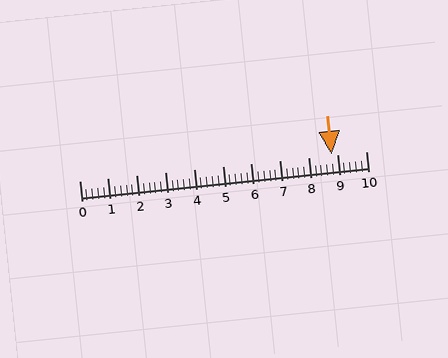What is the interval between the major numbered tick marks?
The major tick marks are spaced 1 units apart.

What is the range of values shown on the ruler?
The ruler shows values from 0 to 10.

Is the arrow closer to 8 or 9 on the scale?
The arrow is closer to 9.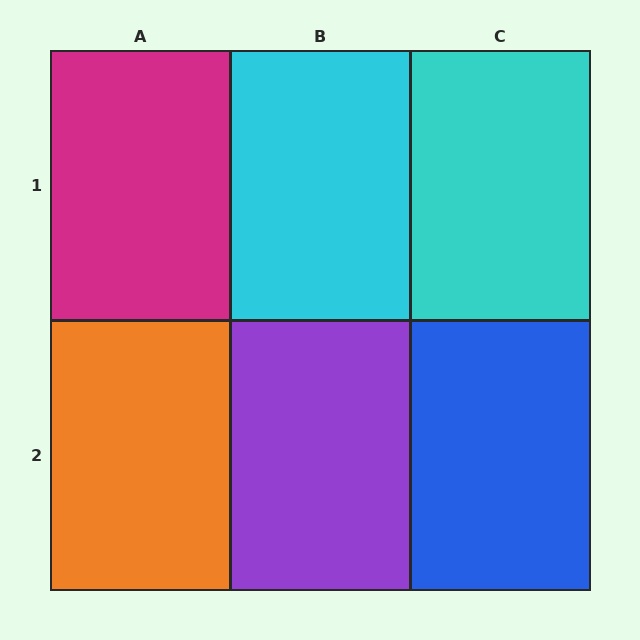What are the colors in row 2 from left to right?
Orange, purple, blue.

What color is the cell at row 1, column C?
Cyan.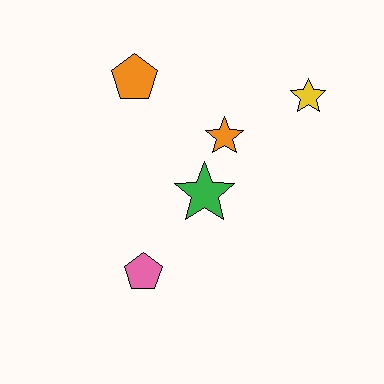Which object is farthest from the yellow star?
The pink pentagon is farthest from the yellow star.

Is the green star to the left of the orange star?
Yes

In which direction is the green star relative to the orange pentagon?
The green star is below the orange pentagon.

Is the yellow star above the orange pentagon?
No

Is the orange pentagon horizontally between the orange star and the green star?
No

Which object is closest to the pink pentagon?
The green star is closest to the pink pentagon.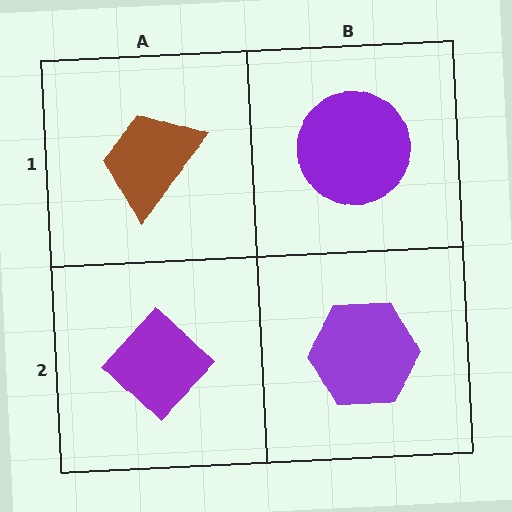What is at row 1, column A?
A brown trapezoid.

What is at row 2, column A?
A purple diamond.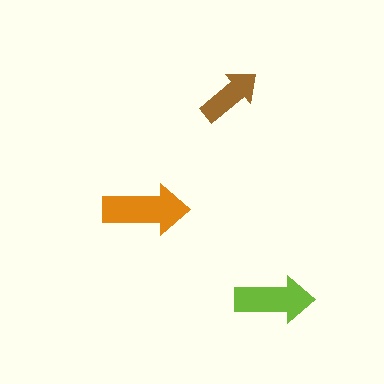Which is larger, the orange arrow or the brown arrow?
The orange one.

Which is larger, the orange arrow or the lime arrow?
The orange one.